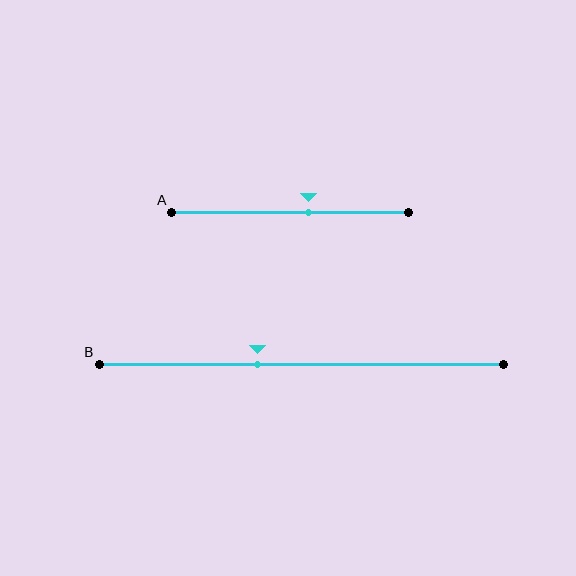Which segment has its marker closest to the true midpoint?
Segment A has its marker closest to the true midpoint.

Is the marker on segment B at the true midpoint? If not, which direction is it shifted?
No, the marker on segment B is shifted to the left by about 11% of the segment length.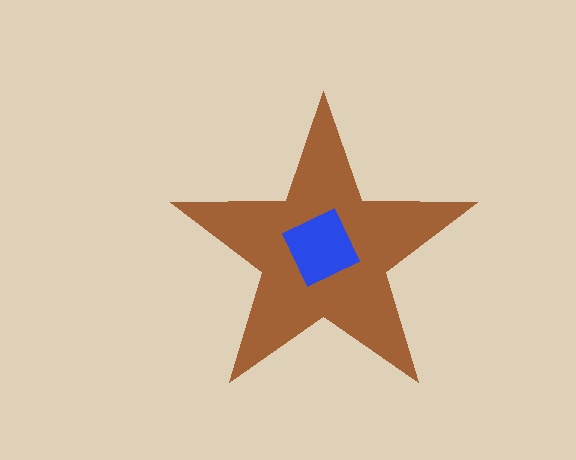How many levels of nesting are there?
2.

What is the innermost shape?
The blue diamond.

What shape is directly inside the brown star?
The blue diamond.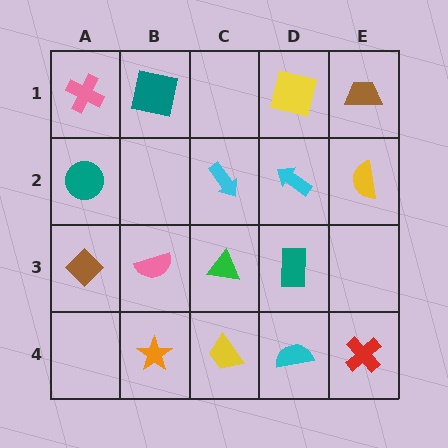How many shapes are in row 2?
4 shapes.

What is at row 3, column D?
A teal rectangle.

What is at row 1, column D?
A yellow square.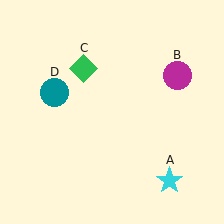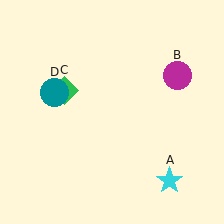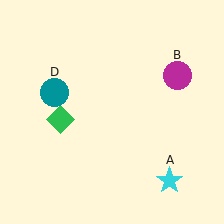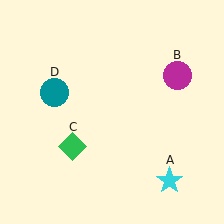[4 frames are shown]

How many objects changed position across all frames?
1 object changed position: green diamond (object C).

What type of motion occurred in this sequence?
The green diamond (object C) rotated counterclockwise around the center of the scene.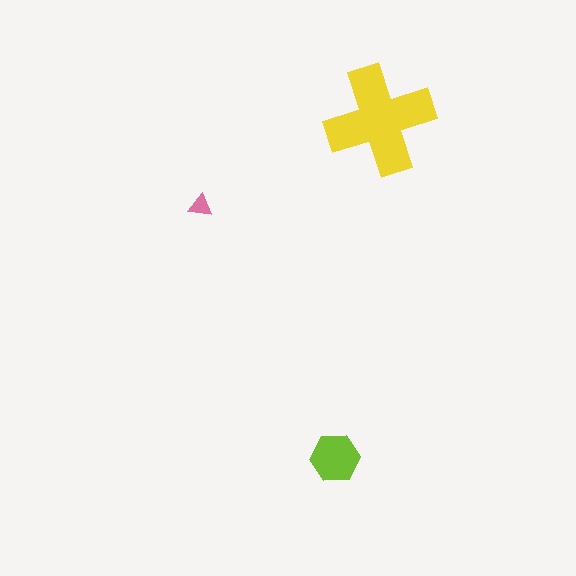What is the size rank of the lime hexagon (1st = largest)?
2nd.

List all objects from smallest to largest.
The pink triangle, the lime hexagon, the yellow cross.